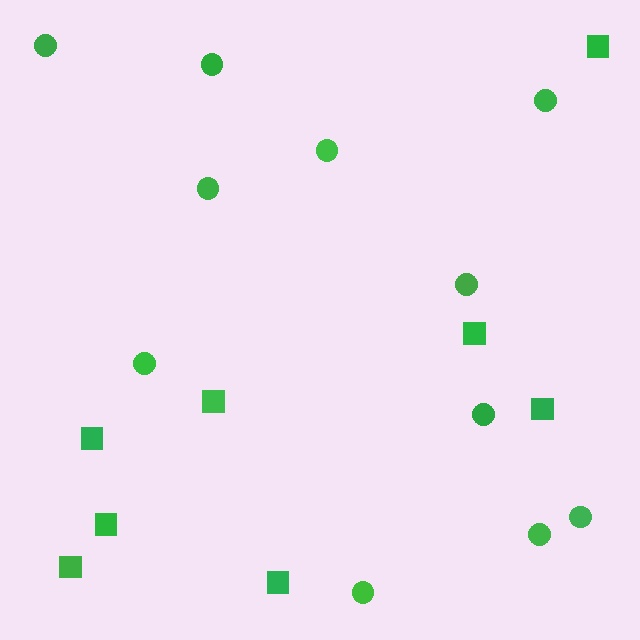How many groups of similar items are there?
There are 2 groups: one group of circles (11) and one group of squares (8).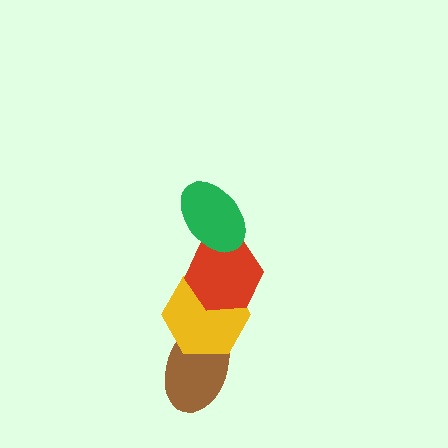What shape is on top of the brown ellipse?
The yellow hexagon is on top of the brown ellipse.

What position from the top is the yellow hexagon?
The yellow hexagon is 3rd from the top.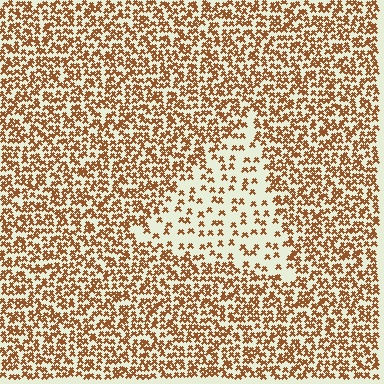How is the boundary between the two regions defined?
The boundary is defined by a change in element density (approximately 2.5x ratio). All elements are the same color, size, and shape.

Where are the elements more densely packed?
The elements are more densely packed outside the triangle boundary.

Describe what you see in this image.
The image contains small brown elements arranged at two different densities. A triangle-shaped region is visible where the elements are less densely packed than the surrounding area.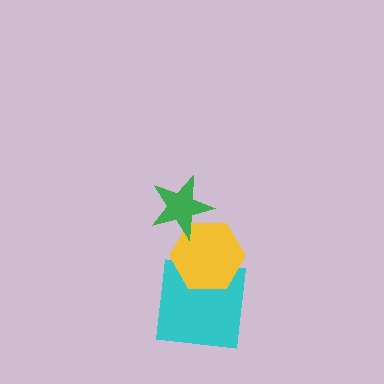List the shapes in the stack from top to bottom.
From top to bottom: the green star, the yellow hexagon, the cyan square.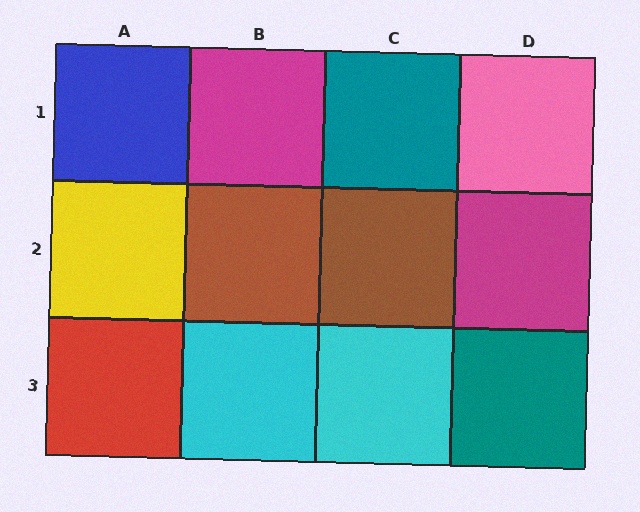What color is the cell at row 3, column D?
Teal.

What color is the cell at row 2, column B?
Brown.